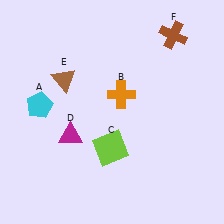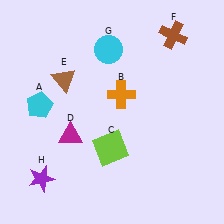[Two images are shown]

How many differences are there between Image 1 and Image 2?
There are 2 differences between the two images.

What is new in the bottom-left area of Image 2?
A purple star (H) was added in the bottom-left area of Image 2.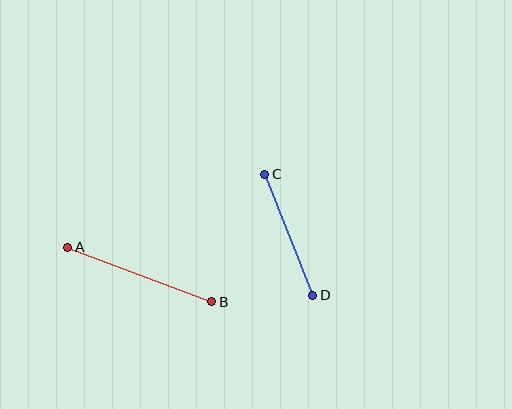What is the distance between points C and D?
The distance is approximately 130 pixels.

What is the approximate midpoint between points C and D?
The midpoint is at approximately (289, 235) pixels.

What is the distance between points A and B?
The distance is approximately 154 pixels.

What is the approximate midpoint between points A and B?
The midpoint is at approximately (140, 274) pixels.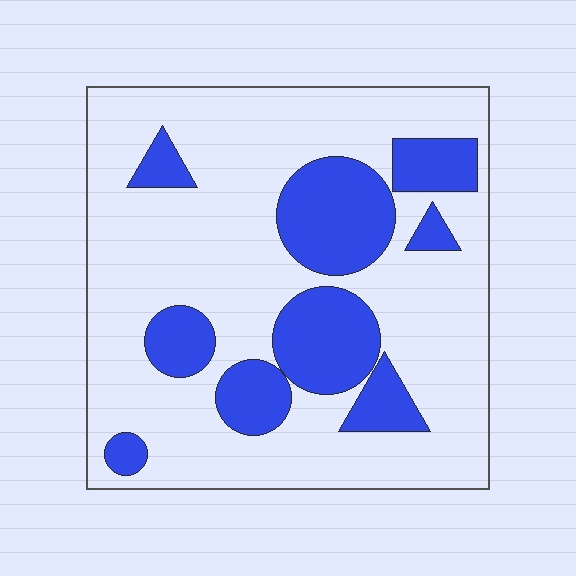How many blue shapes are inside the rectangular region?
9.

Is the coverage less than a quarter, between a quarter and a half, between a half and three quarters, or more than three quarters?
Between a quarter and a half.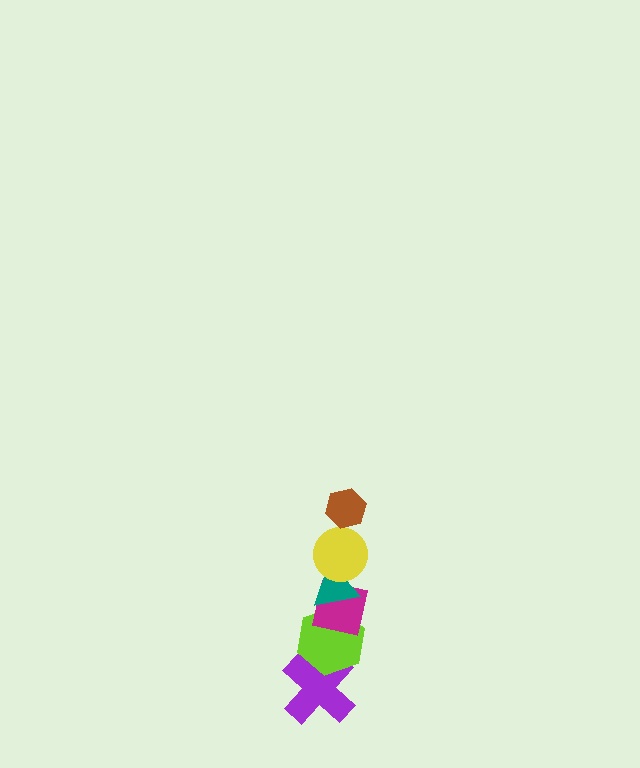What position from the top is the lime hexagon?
The lime hexagon is 5th from the top.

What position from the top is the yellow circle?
The yellow circle is 2nd from the top.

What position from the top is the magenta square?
The magenta square is 4th from the top.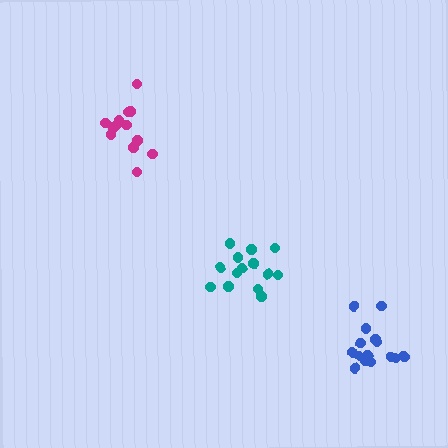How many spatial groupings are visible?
There are 3 spatial groupings.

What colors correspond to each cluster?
The clusters are colored: magenta, teal, blue.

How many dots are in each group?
Group 1: 13 dots, Group 2: 14 dots, Group 3: 15 dots (42 total).